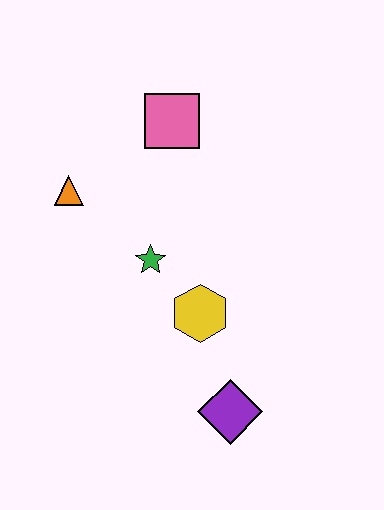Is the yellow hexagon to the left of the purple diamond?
Yes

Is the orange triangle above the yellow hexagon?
Yes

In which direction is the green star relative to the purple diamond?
The green star is above the purple diamond.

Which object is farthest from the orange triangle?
The purple diamond is farthest from the orange triangle.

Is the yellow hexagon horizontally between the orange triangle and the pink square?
No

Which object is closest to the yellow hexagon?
The green star is closest to the yellow hexagon.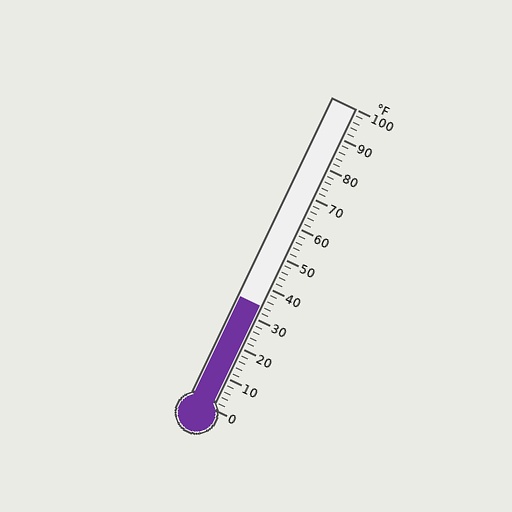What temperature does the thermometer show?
The thermometer shows approximately 34°F.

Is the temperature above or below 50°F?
The temperature is below 50°F.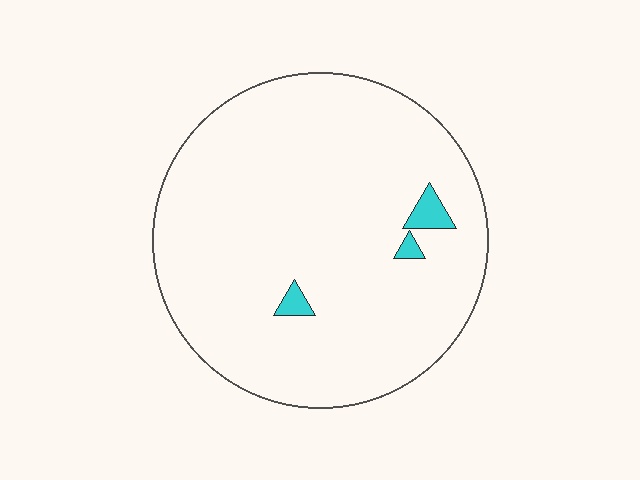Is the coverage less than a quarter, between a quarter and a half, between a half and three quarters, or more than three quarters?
Less than a quarter.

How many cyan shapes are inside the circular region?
3.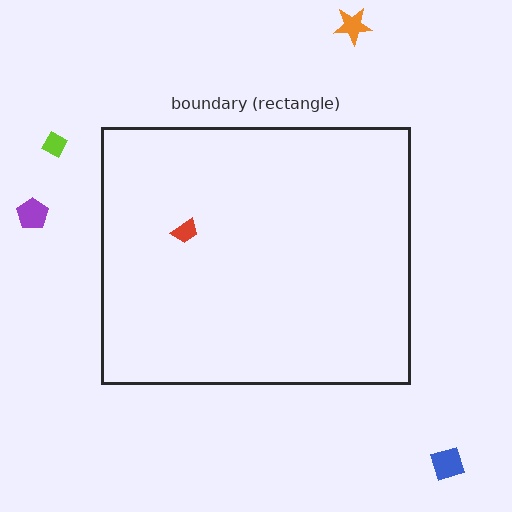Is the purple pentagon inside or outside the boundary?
Outside.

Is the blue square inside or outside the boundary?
Outside.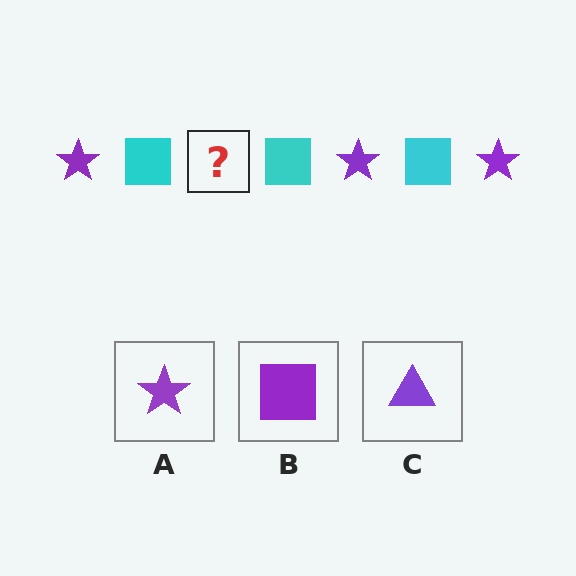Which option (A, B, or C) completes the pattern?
A.